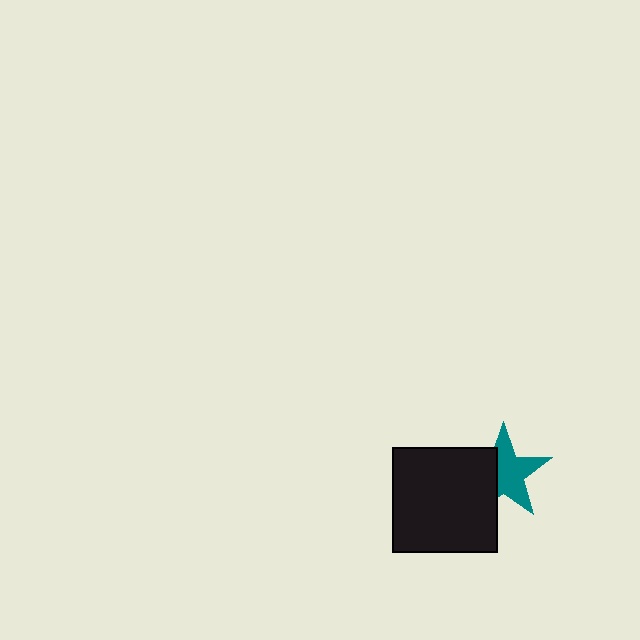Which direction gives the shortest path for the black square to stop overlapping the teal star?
Moving left gives the shortest separation.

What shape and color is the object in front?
The object in front is a black square.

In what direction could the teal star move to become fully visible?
The teal star could move right. That would shift it out from behind the black square entirely.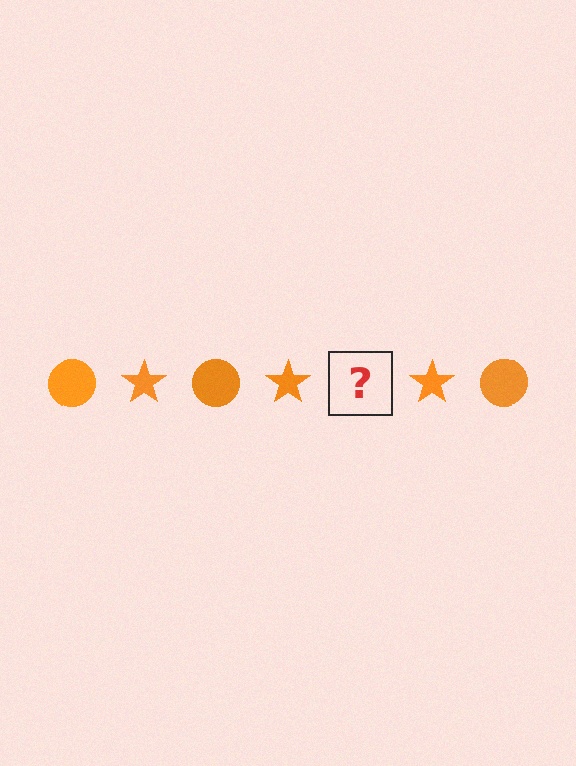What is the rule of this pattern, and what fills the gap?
The rule is that the pattern cycles through circle, star shapes in orange. The gap should be filled with an orange circle.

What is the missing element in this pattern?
The missing element is an orange circle.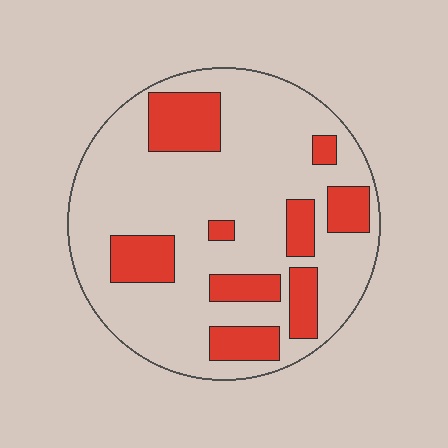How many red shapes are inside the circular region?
9.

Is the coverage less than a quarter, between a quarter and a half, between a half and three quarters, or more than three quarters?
Less than a quarter.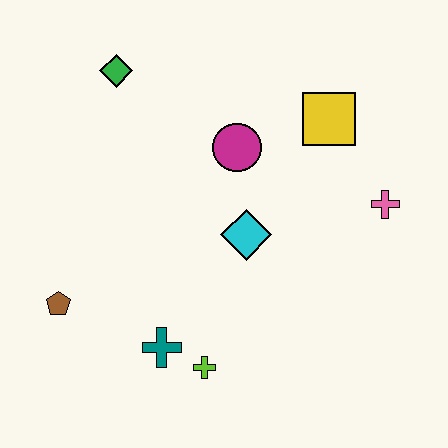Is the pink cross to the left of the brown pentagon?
No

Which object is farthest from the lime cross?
The green diamond is farthest from the lime cross.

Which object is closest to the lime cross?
The teal cross is closest to the lime cross.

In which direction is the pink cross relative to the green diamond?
The pink cross is to the right of the green diamond.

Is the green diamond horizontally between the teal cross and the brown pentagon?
Yes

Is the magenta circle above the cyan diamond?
Yes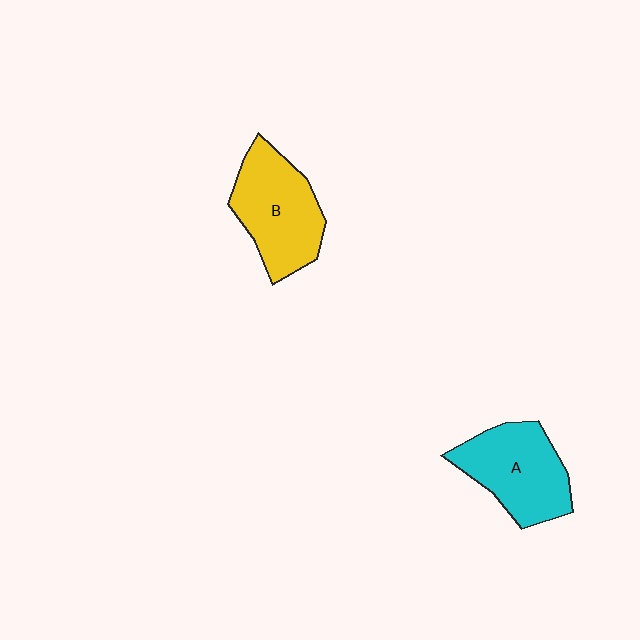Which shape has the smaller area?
Shape A (cyan).